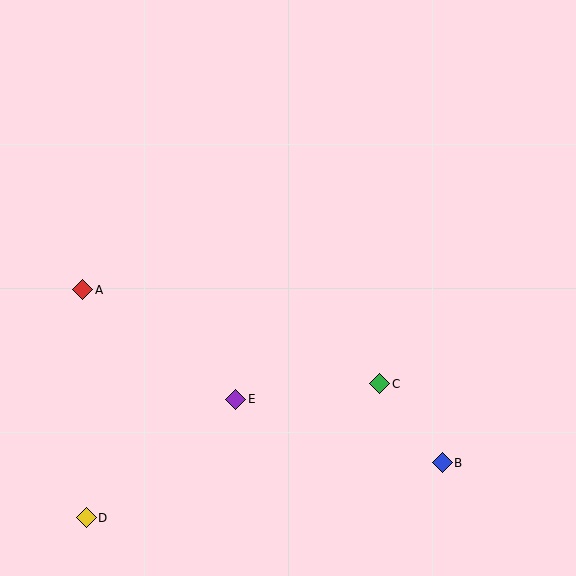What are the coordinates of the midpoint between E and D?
The midpoint between E and D is at (161, 459).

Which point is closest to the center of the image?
Point E at (236, 399) is closest to the center.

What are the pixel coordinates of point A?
Point A is at (83, 290).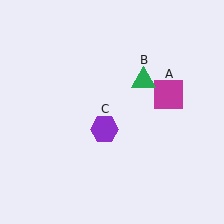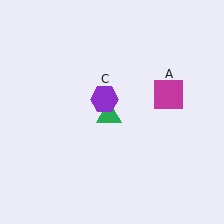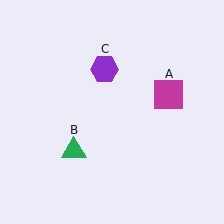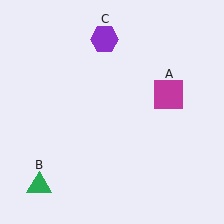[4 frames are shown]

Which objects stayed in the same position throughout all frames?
Magenta square (object A) remained stationary.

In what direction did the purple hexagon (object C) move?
The purple hexagon (object C) moved up.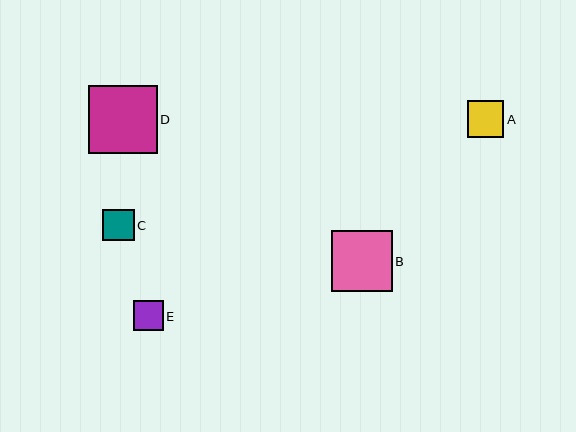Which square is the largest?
Square D is the largest with a size of approximately 68 pixels.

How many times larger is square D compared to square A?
Square D is approximately 1.9 times the size of square A.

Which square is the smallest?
Square E is the smallest with a size of approximately 30 pixels.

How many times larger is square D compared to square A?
Square D is approximately 1.9 times the size of square A.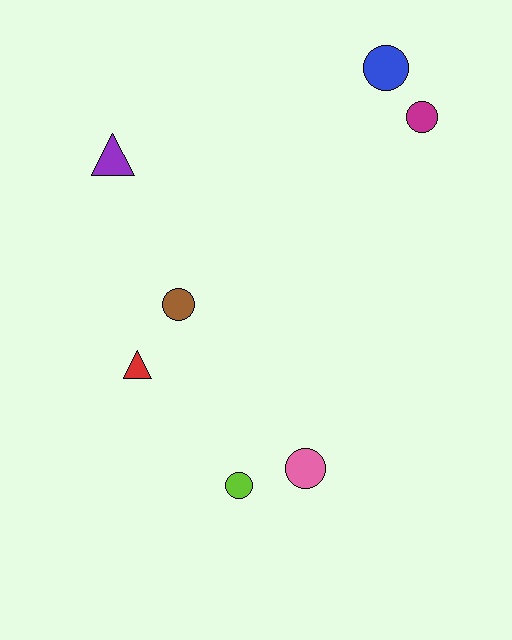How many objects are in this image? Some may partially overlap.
There are 7 objects.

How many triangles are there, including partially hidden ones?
There are 2 triangles.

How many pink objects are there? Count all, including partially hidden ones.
There is 1 pink object.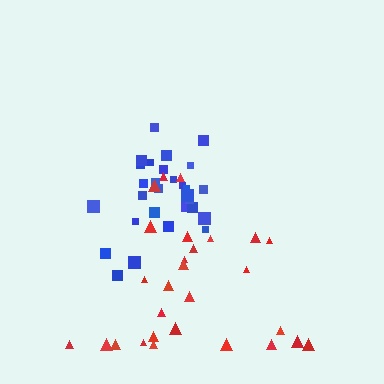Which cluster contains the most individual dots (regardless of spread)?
Blue (30).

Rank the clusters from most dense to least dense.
blue, red.